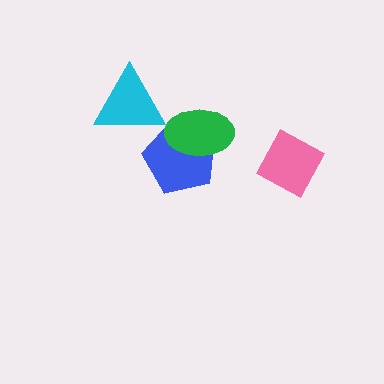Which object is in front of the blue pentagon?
The green ellipse is in front of the blue pentagon.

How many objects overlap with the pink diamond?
0 objects overlap with the pink diamond.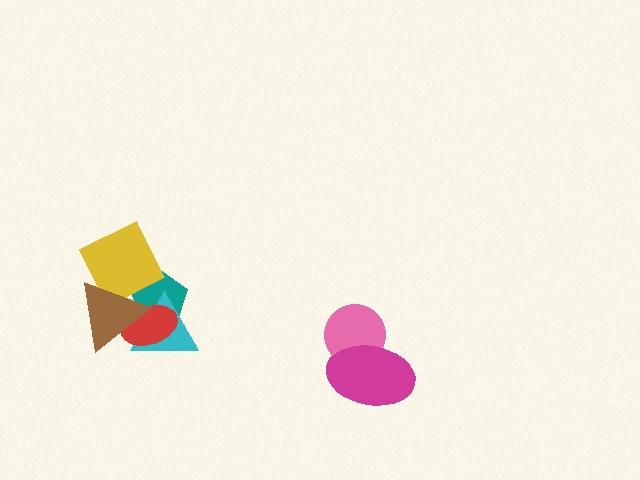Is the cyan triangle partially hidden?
Yes, it is partially covered by another shape.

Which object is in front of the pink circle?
The magenta ellipse is in front of the pink circle.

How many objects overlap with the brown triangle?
4 objects overlap with the brown triangle.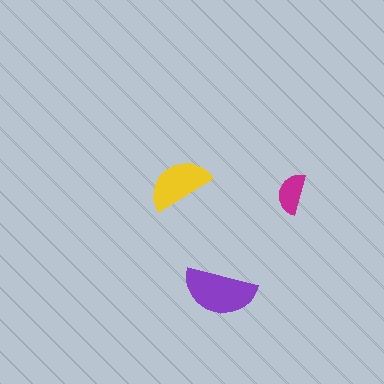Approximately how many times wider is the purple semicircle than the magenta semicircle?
About 2 times wider.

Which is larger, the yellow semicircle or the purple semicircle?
The purple one.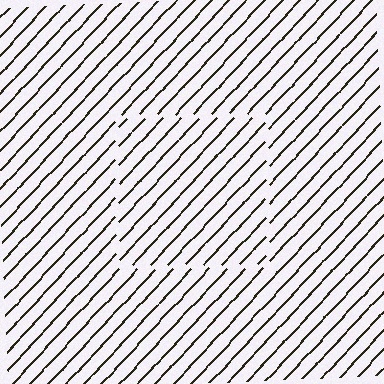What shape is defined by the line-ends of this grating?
An illusory square. The interior of the shape contains the same grating, shifted by half a period — the contour is defined by the phase discontinuity where line-ends from the inner and outer gratings abut.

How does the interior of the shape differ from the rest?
The interior of the shape contains the same grating, shifted by half a period — the contour is defined by the phase discontinuity where line-ends from the inner and outer gratings abut.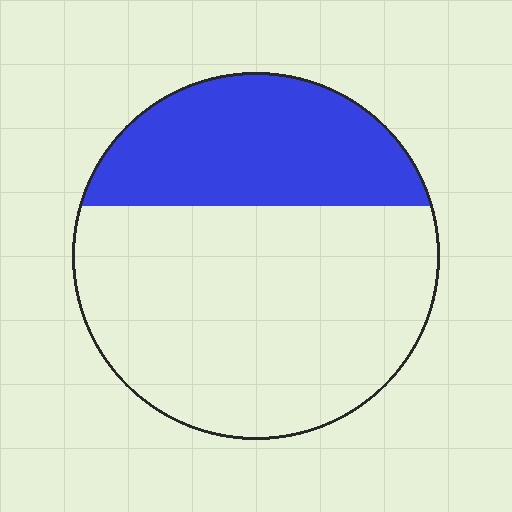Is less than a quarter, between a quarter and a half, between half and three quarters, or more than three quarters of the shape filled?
Between a quarter and a half.